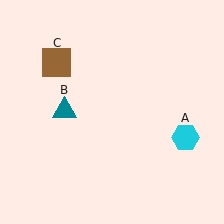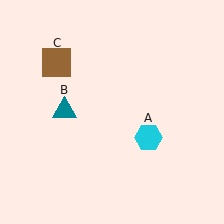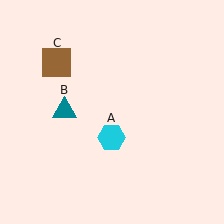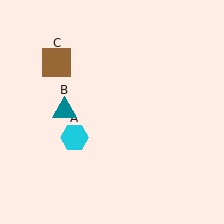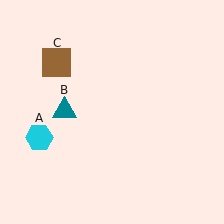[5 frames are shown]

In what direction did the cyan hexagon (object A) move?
The cyan hexagon (object A) moved left.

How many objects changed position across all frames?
1 object changed position: cyan hexagon (object A).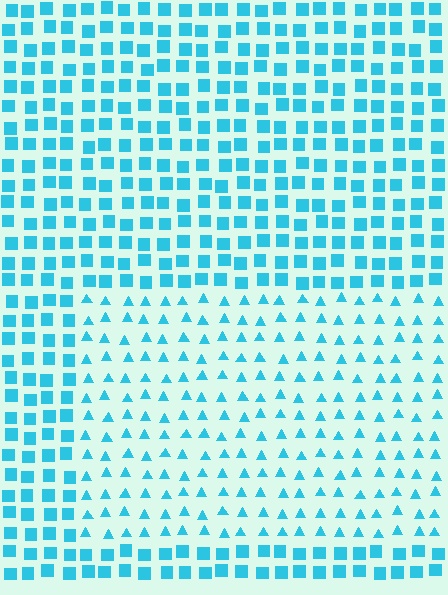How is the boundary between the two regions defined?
The boundary is defined by a change in element shape: triangles inside vs. squares outside. All elements share the same color and spacing.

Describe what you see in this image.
The image is filled with small cyan elements arranged in a uniform grid. A rectangle-shaped region contains triangles, while the surrounding area contains squares. The boundary is defined purely by the change in element shape.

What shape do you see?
I see a rectangle.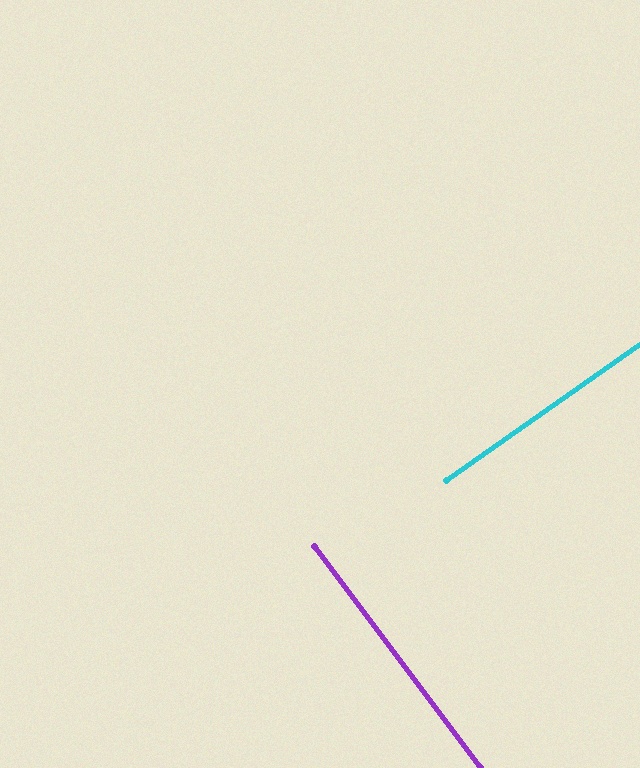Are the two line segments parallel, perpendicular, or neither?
Perpendicular — they meet at approximately 88°.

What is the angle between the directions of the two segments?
Approximately 88 degrees.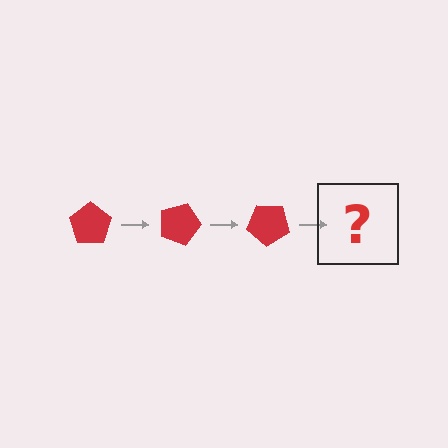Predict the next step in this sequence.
The next step is a red pentagon rotated 60 degrees.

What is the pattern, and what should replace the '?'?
The pattern is that the pentagon rotates 20 degrees each step. The '?' should be a red pentagon rotated 60 degrees.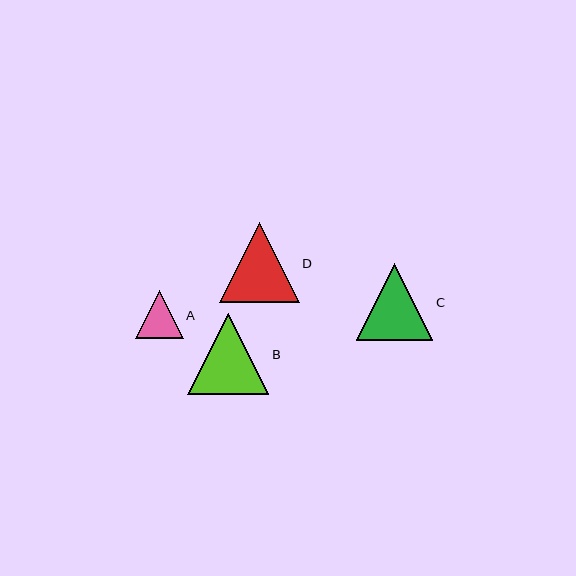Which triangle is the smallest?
Triangle A is the smallest with a size of approximately 48 pixels.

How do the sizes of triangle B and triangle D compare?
Triangle B and triangle D are approximately the same size.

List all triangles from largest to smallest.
From largest to smallest: B, D, C, A.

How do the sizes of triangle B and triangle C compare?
Triangle B and triangle C are approximately the same size.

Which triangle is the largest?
Triangle B is the largest with a size of approximately 81 pixels.